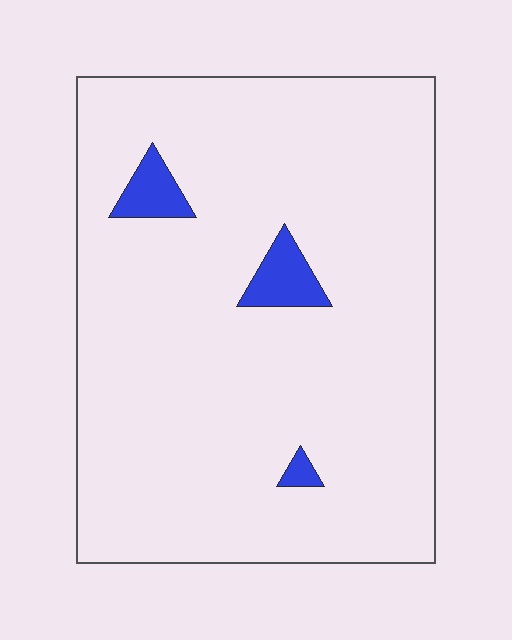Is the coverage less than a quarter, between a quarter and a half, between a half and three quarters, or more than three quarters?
Less than a quarter.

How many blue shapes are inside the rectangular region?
3.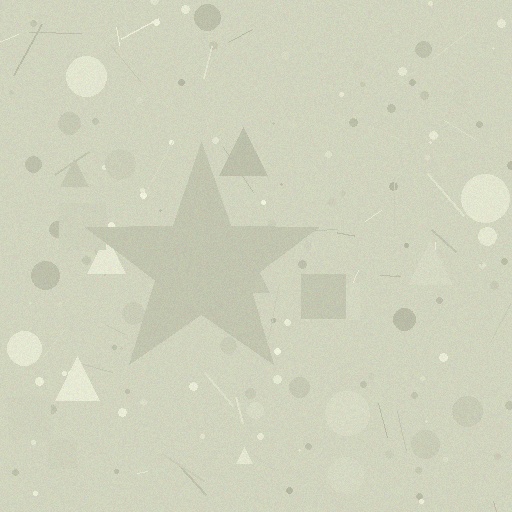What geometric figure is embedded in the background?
A star is embedded in the background.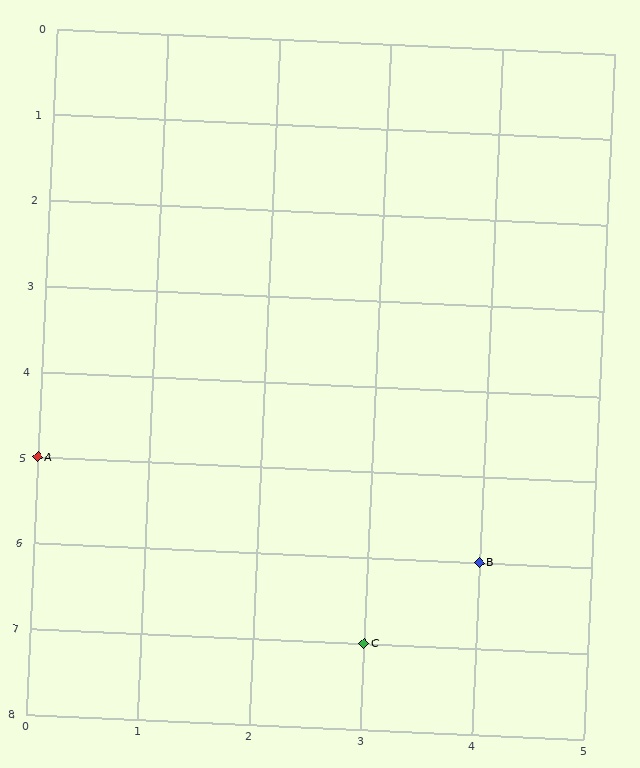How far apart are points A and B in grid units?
Points A and B are 4 columns and 1 row apart (about 4.1 grid units diagonally).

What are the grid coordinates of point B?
Point B is at grid coordinates (4, 6).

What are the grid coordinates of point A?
Point A is at grid coordinates (0, 5).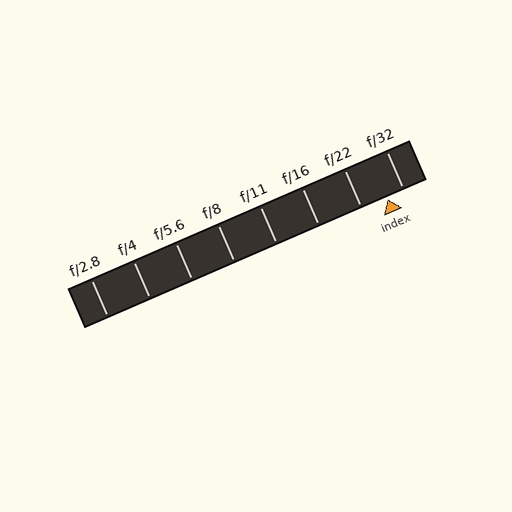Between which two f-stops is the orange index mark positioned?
The index mark is between f/22 and f/32.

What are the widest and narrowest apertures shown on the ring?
The widest aperture shown is f/2.8 and the narrowest is f/32.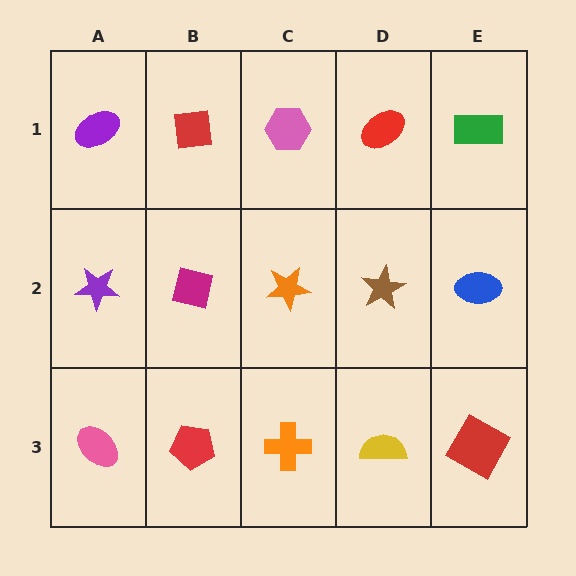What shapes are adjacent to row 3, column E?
A blue ellipse (row 2, column E), a yellow semicircle (row 3, column D).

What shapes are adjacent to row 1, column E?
A blue ellipse (row 2, column E), a red ellipse (row 1, column D).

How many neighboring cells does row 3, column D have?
3.